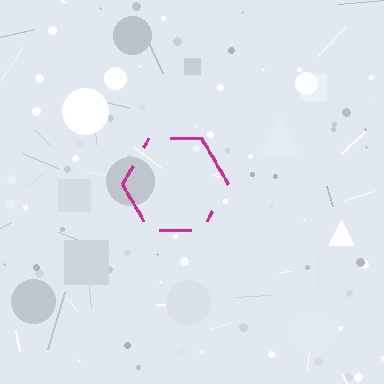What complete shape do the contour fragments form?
The contour fragments form a hexagon.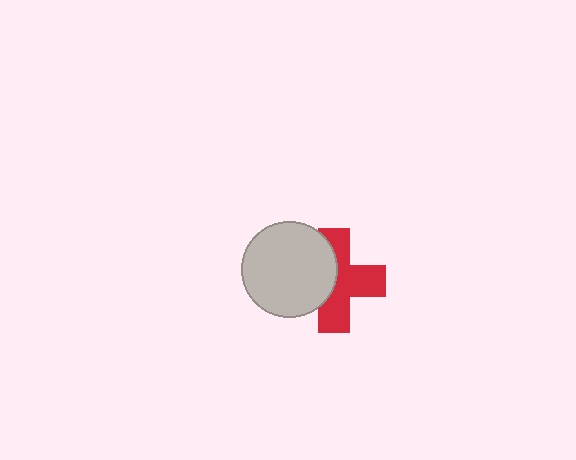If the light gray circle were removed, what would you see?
You would see the complete red cross.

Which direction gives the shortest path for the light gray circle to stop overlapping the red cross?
Moving left gives the shortest separation.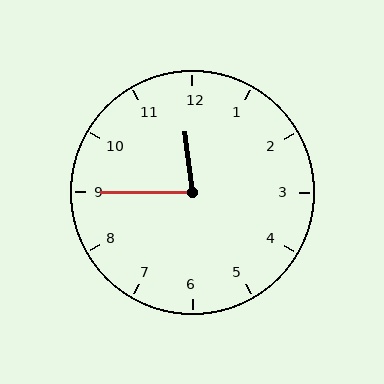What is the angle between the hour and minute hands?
Approximately 82 degrees.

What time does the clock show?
11:45.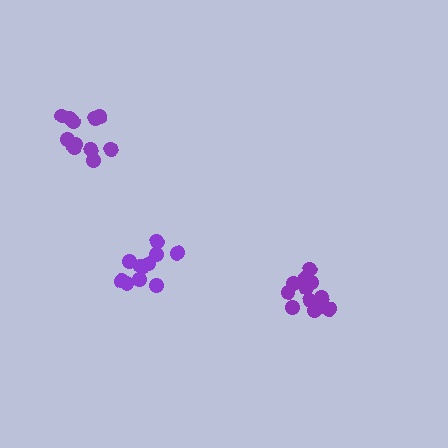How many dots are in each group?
Group 1: 11 dots, Group 2: 12 dots, Group 3: 11 dots (34 total).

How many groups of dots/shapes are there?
There are 3 groups.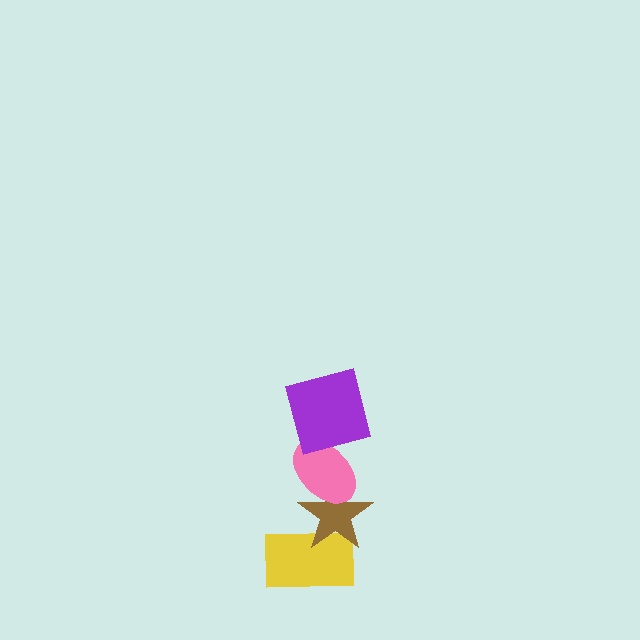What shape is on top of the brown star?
The pink ellipse is on top of the brown star.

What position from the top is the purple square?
The purple square is 1st from the top.